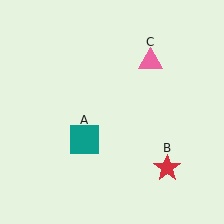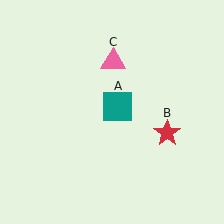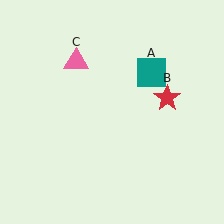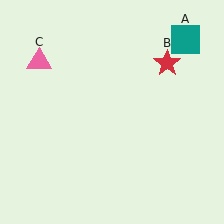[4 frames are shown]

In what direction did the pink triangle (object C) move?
The pink triangle (object C) moved left.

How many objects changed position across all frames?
3 objects changed position: teal square (object A), red star (object B), pink triangle (object C).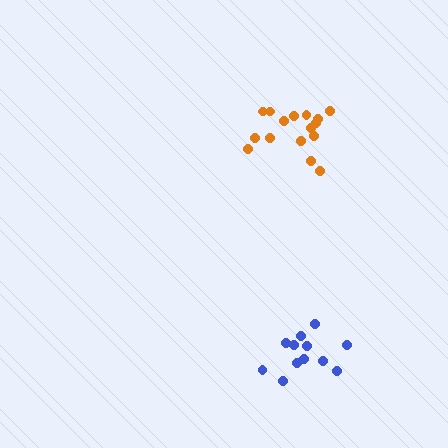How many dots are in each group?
Group 1: 12 dots, Group 2: 16 dots (28 total).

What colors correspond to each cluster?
The clusters are colored: blue, orange.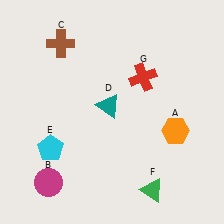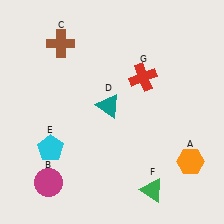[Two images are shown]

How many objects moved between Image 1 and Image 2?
1 object moved between the two images.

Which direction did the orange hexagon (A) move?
The orange hexagon (A) moved down.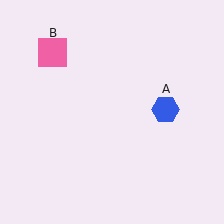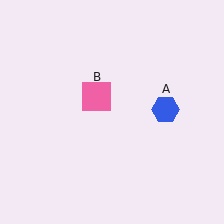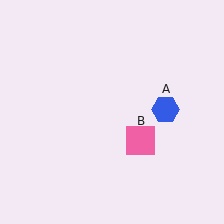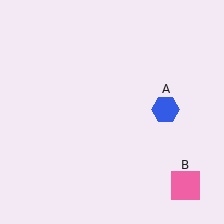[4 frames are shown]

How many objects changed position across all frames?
1 object changed position: pink square (object B).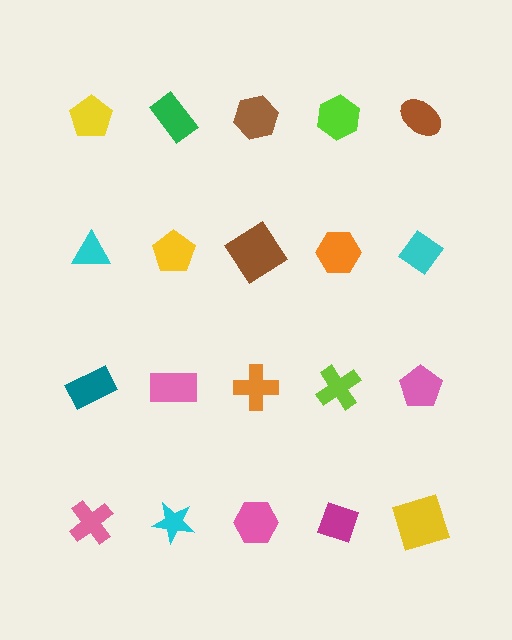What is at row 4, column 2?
A cyan star.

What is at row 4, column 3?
A pink hexagon.